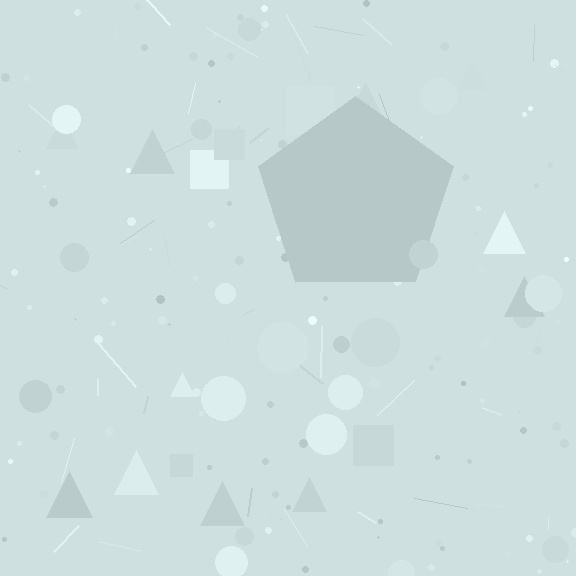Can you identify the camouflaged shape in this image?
The camouflaged shape is a pentagon.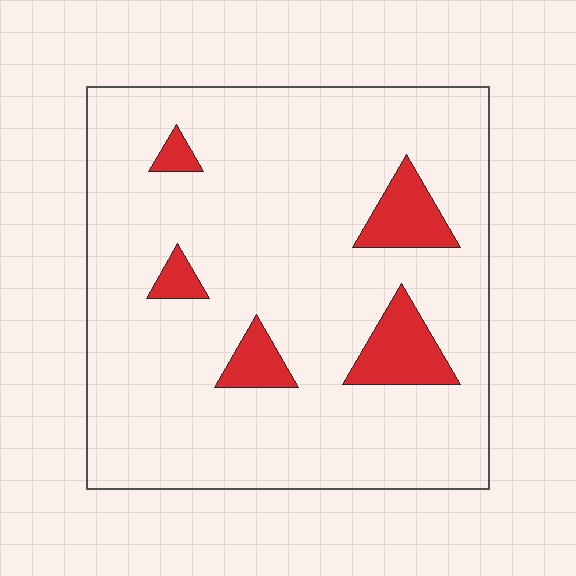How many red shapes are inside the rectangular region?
5.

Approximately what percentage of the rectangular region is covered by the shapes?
Approximately 10%.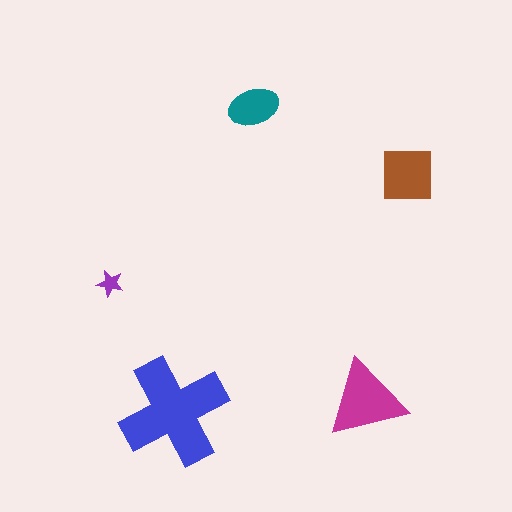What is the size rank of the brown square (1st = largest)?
3rd.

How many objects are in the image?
There are 5 objects in the image.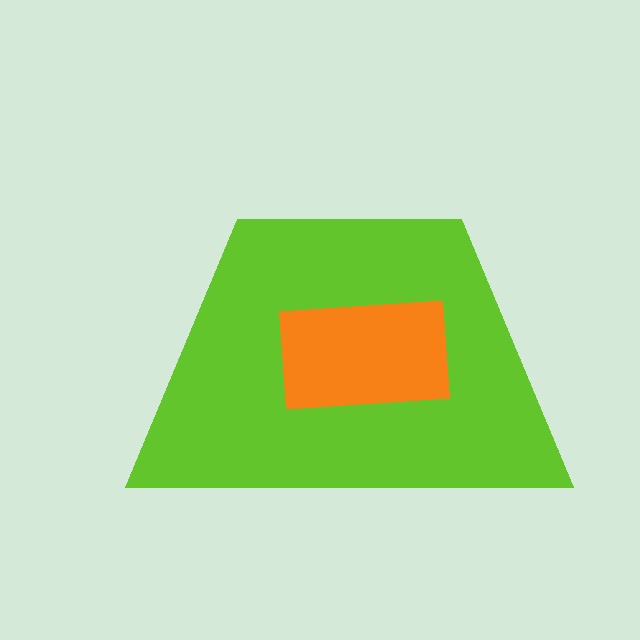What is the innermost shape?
The orange rectangle.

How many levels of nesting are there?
2.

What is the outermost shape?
The lime trapezoid.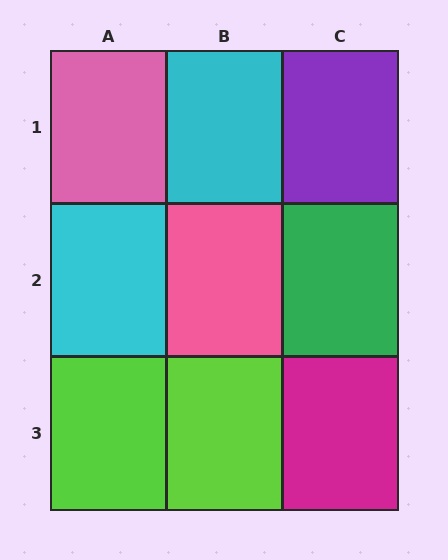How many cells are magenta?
1 cell is magenta.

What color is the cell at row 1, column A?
Pink.